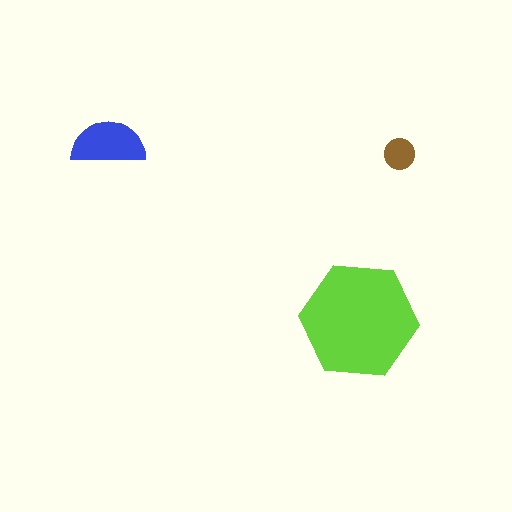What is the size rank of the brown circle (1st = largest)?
3rd.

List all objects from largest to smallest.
The lime hexagon, the blue semicircle, the brown circle.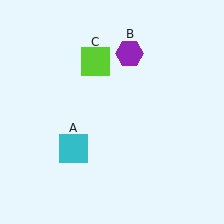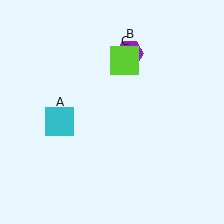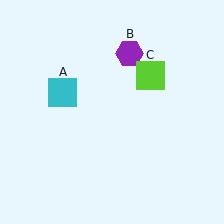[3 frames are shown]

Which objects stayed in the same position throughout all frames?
Purple hexagon (object B) remained stationary.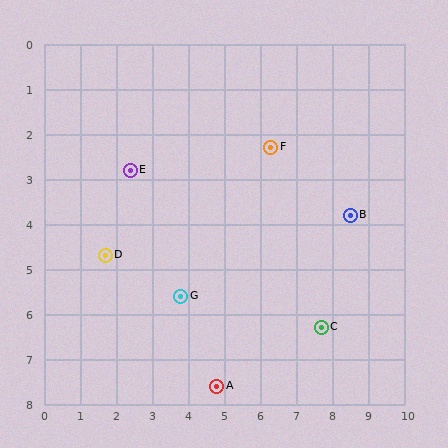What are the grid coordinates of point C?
Point C is at approximately (7.7, 6.3).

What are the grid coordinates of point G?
Point G is at approximately (3.8, 5.6).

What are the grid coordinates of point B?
Point B is at approximately (8.5, 3.8).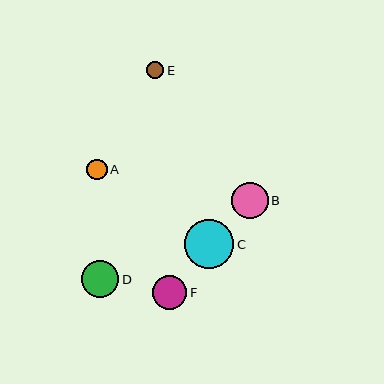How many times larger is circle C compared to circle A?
Circle C is approximately 2.4 times the size of circle A.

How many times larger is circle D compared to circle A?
Circle D is approximately 1.8 times the size of circle A.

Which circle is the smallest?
Circle E is the smallest with a size of approximately 18 pixels.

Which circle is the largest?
Circle C is the largest with a size of approximately 49 pixels.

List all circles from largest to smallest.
From largest to smallest: C, D, B, F, A, E.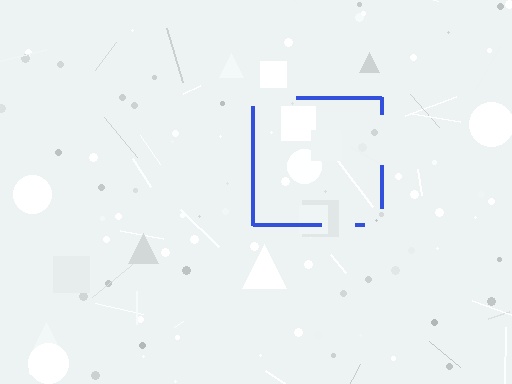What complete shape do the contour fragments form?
The contour fragments form a square.